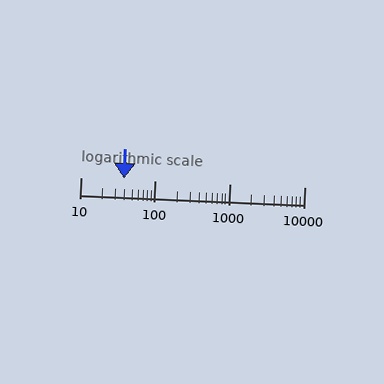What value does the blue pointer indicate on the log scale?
The pointer indicates approximately 38.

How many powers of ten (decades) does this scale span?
The scale spans 3 decades, from 10 to 10000.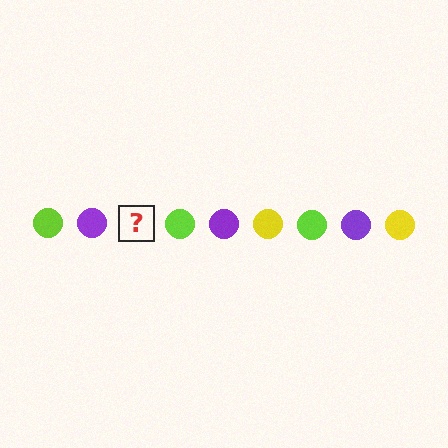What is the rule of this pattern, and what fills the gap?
The rule is that the pattern cycles through lime, purple, yellow circles. The gap should be filled with a yellow circle.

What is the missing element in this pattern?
The missing element is a yellow circle.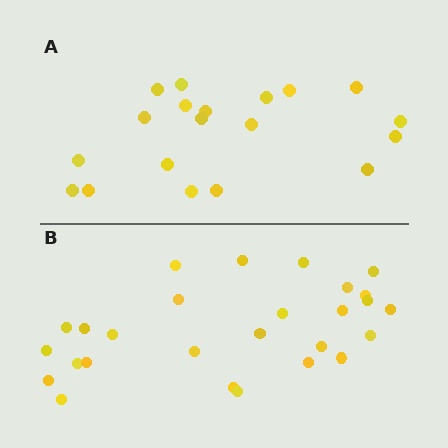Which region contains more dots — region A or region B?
Region B (the bottom region) has more dots.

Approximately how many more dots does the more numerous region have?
Region B has roughly 8 or so more dots than region A.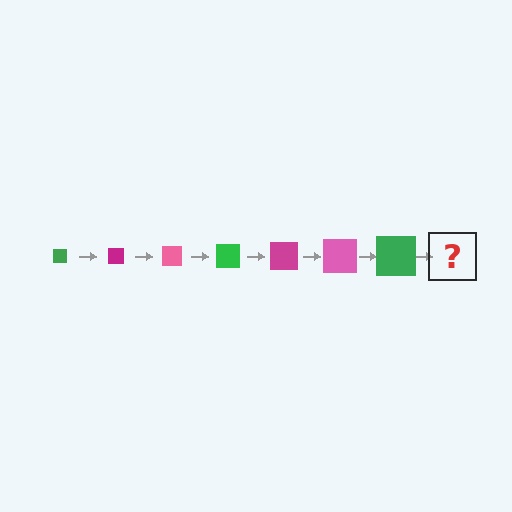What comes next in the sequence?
The next element should be a magenta square, larger than the previous one.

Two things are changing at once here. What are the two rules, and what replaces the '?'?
The two rules are that the square grows larger each step and the color cycles through green, magenta, and pink. The '?' should be a magenta square, larger than the previous one.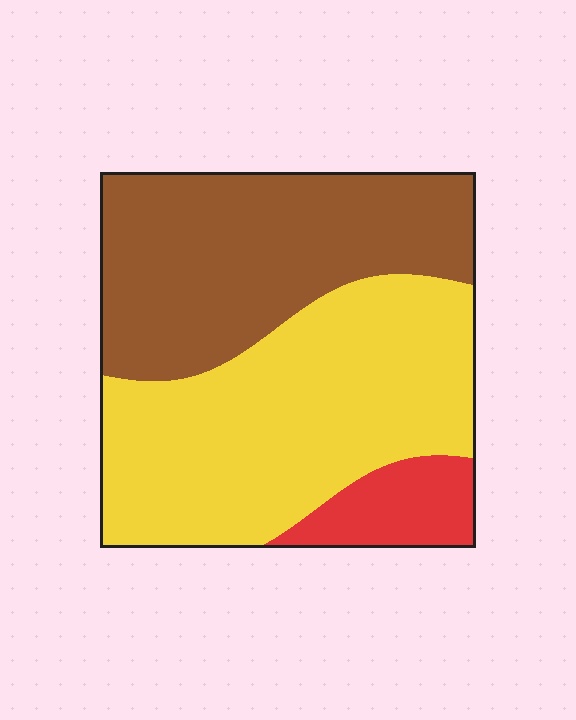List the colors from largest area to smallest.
From largest to smallest: yellow, brown, red.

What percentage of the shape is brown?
Brown takes up about two fifths (2/5) of the shape.